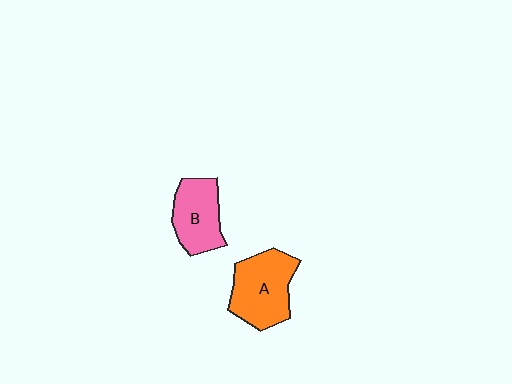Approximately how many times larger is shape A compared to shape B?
Approximately 1.3 times.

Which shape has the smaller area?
Shape B (pink).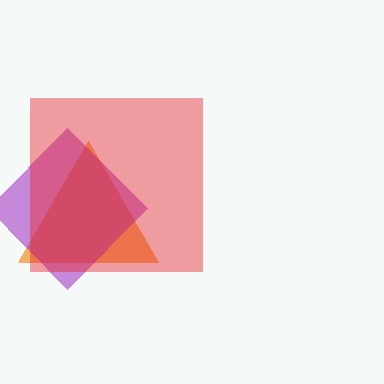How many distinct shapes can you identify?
There are 3 distinct shapes: an orange triangle, a purple diamond, a red square.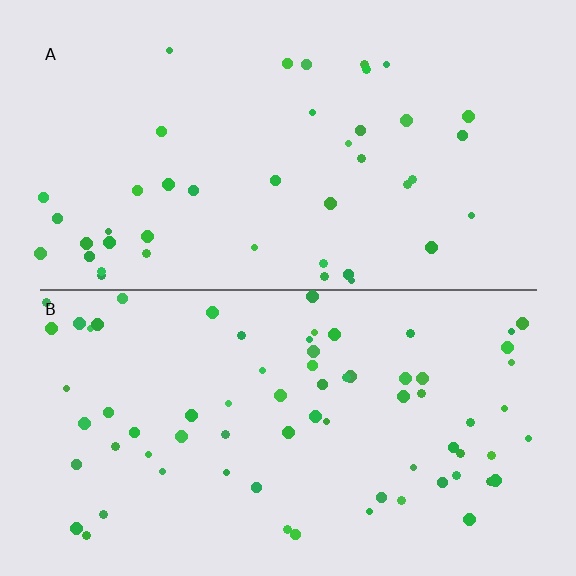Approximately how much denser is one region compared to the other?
Approximately 1.7× — region B over region A.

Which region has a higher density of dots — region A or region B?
B (the bottom).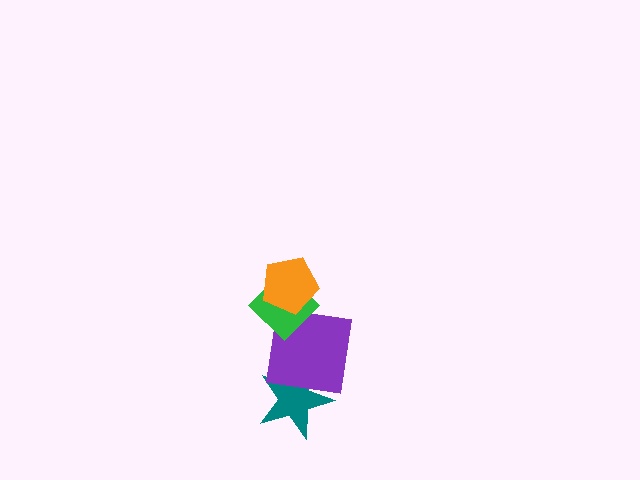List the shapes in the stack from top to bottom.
From top to bottom: the orange pentagon, the green diamond, the purple square, the teal star.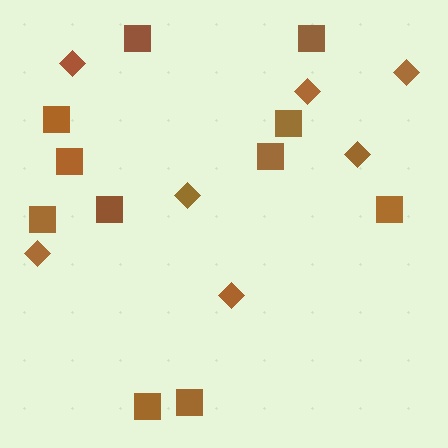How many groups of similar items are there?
There are 2 groups: one group of diamonds (7) and one group of squares (11).